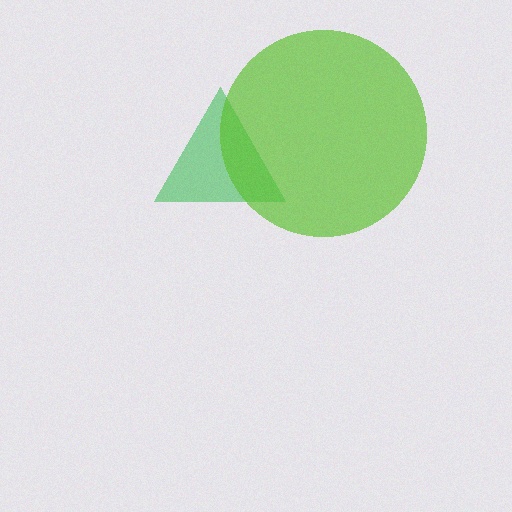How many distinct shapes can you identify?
There are 2 distinct shapes: a green triangle, a lime circle.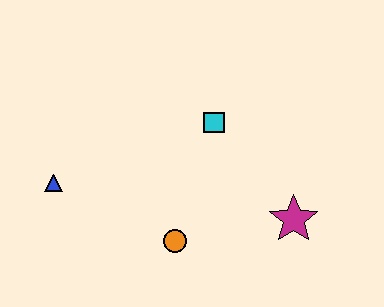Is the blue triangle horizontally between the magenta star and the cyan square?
No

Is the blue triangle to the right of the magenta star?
No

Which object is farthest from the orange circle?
The blue triangle is farthest from the orange circle.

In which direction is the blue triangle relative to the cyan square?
The blue triangle is to the left of the cyan square.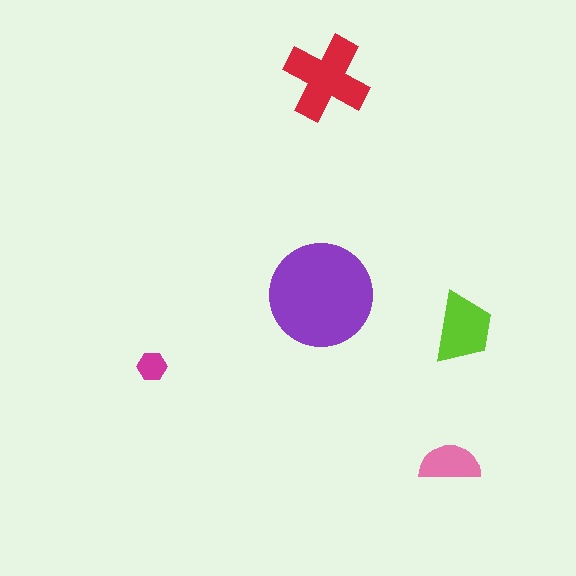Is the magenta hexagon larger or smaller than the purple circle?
Smaller.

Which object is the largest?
The purple circle.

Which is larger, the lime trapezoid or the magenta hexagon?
The lime trapezoid.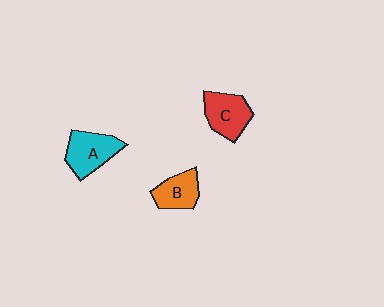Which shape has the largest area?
Shape A (cyan).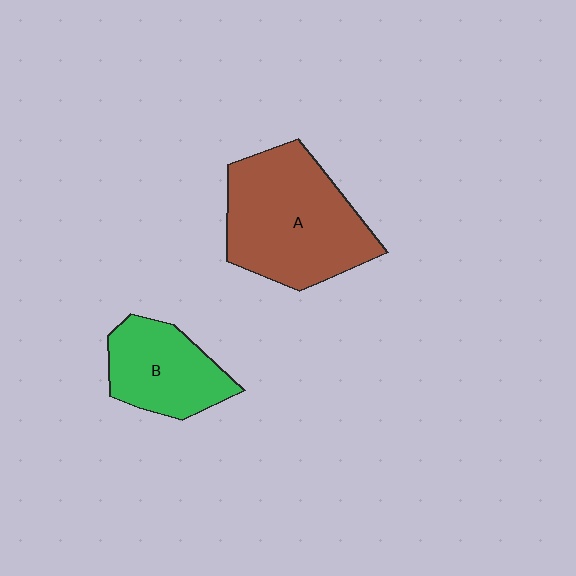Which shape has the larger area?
Shape A (brown).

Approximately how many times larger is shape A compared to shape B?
Approximately 1.7 times.